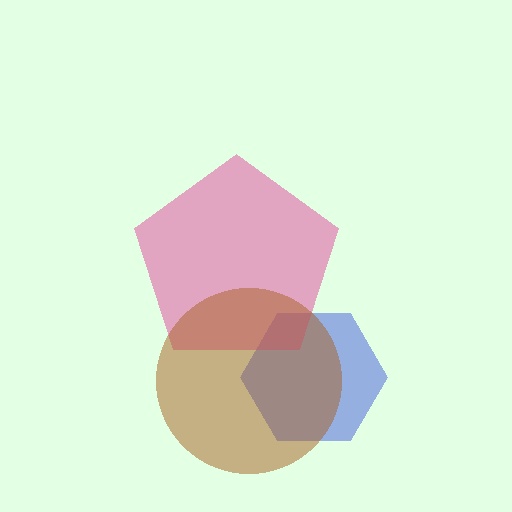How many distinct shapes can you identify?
There are 3 distinct shapes: a blue hexagon, a pink pentagon, a brown circle.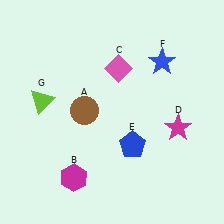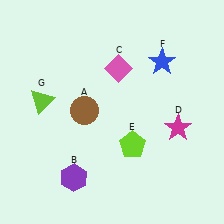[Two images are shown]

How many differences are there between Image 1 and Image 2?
There are 2 differences between the two images.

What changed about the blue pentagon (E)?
In Image 1, E is blue. In Image 2, it changed to lime.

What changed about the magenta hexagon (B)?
In Image 1, B is magenta. In Image 2, it changed to purple.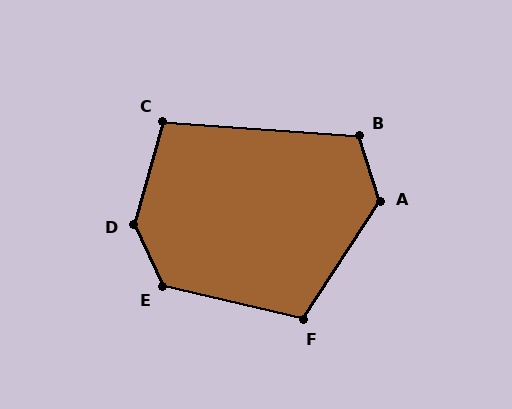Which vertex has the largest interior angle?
D, at approximately 139 degrees.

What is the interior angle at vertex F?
Approximately 110 degrees (obtuse).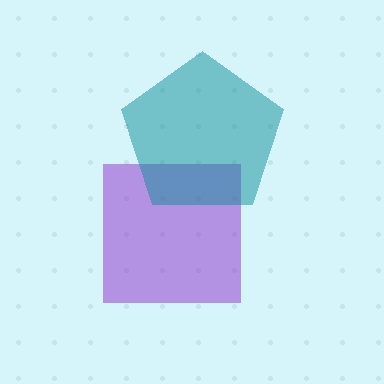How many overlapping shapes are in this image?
There are 2 overlapping shapes in the image.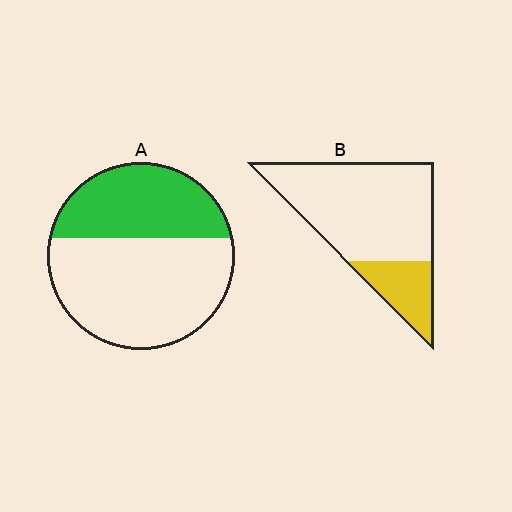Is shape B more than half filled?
No.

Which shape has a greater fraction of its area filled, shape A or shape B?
Shape A.